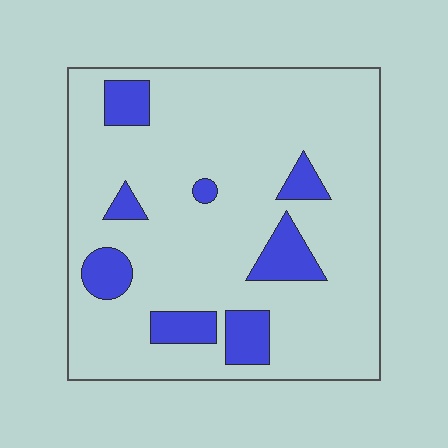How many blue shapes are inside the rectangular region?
8.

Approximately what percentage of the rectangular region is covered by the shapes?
Approximately 15%.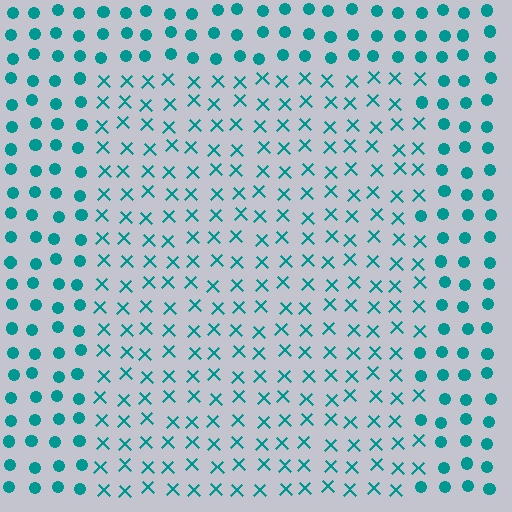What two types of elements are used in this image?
The image uses X marks inside the rectangle region and circles outside it.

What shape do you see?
I see a rectangle.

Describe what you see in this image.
The image is filled with small teal elements arranged in a uniform grid. A rectangle-shaped region contains X marks, while the surrounding area contains circles. The boundary is defined purely by the change in element shape.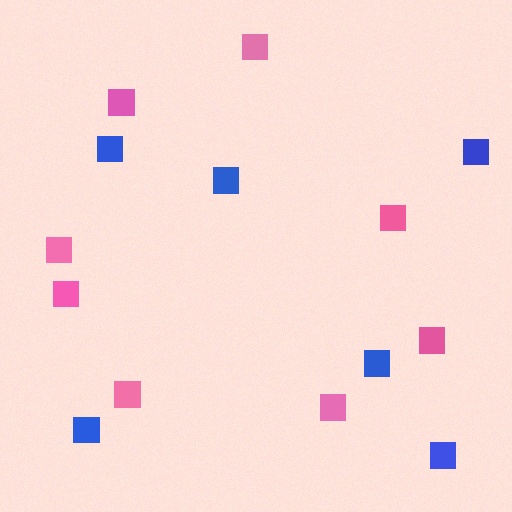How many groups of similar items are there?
There are 2 groups: one group of pink squares (8) and one group of blue squares (6).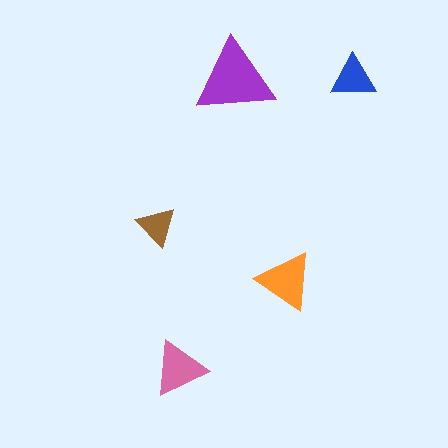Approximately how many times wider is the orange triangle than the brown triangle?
About 1.5 times wider.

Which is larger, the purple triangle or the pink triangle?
The purple one.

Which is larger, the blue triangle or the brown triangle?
The blue one.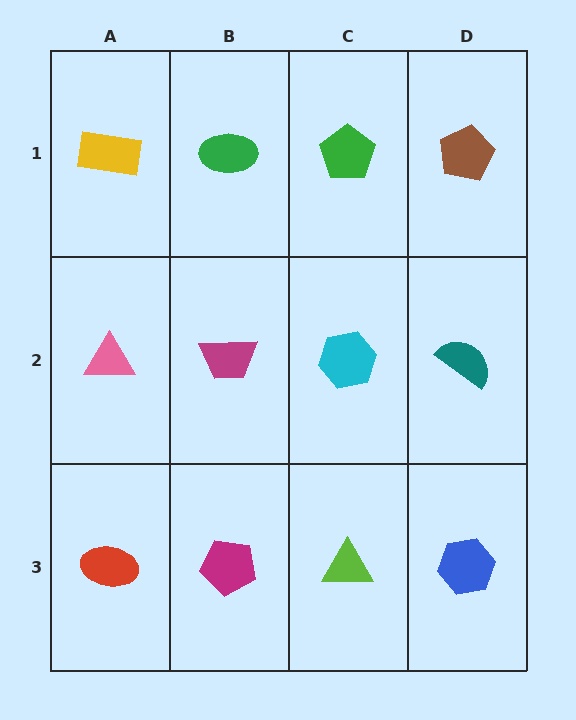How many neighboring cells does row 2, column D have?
3.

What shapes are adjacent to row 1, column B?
A magenta trapezoid (row 2, column B), a yellow rectangle (row 1, column A), a green pentagon (row 1, column C).